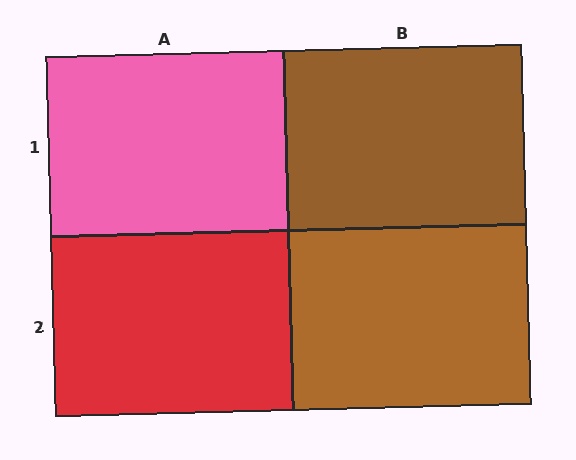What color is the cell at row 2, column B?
Brown.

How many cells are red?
1 cell is red.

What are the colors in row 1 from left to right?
Pink, brown.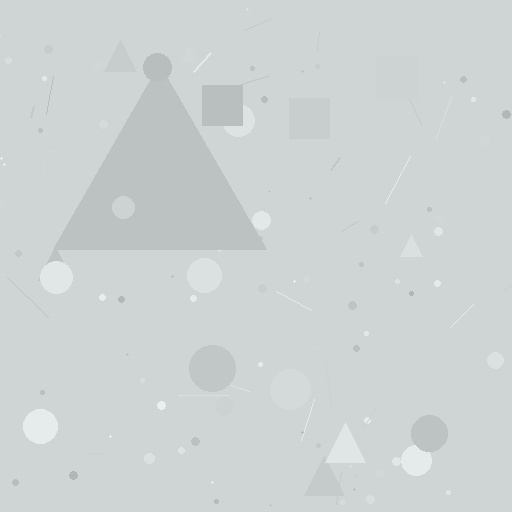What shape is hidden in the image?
A triangle is hidden in the image.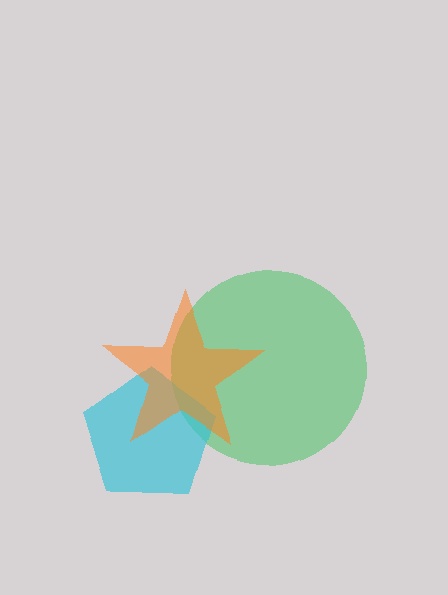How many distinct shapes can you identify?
There are 3 distinct shapes: a green circle, a cyan pentagon, an orange star.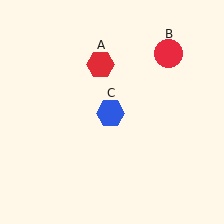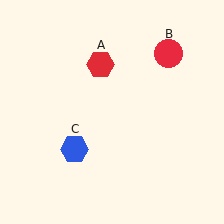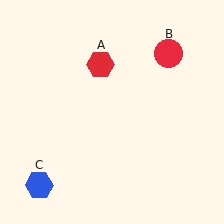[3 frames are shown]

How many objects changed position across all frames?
1 object changed position: blue hexagon (object C).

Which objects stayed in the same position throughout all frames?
Red hexagon (object A) and red circle (object B) remained stationary.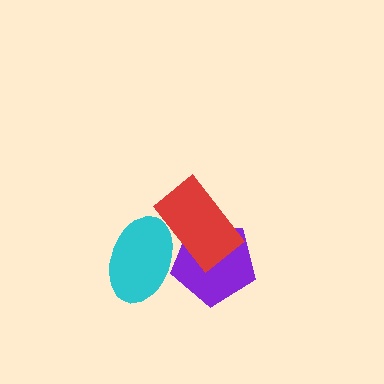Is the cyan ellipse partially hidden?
No, no other shape covers it.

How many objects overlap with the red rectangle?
2 objects overlap with the red rectangle.